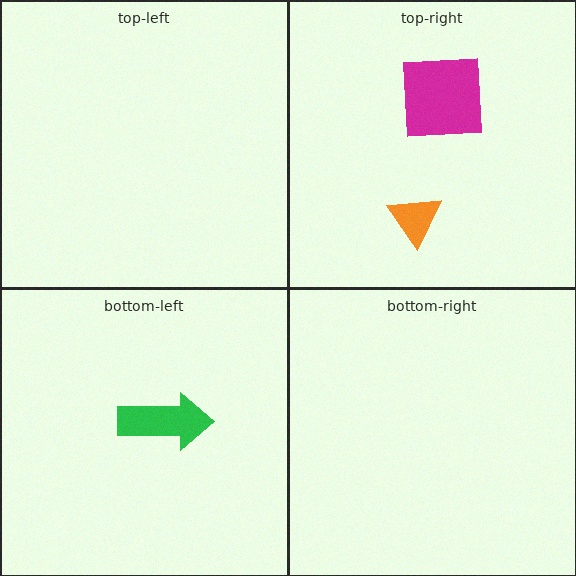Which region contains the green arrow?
The bottom-left region.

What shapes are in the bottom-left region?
The green arrow.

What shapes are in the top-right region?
The orange triangle, the magenta square.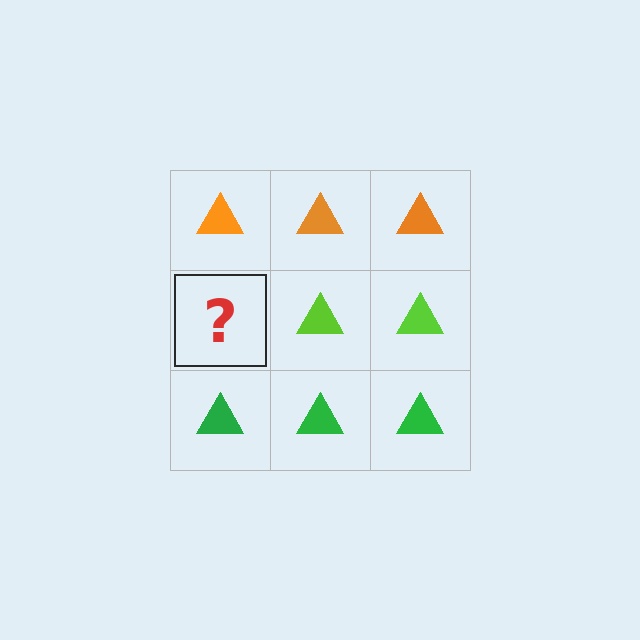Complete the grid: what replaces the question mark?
The question mark should be replaced with a lime triangle.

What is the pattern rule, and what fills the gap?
The rule is that each row has a consistent color. The gap should be filled with a lime triangle.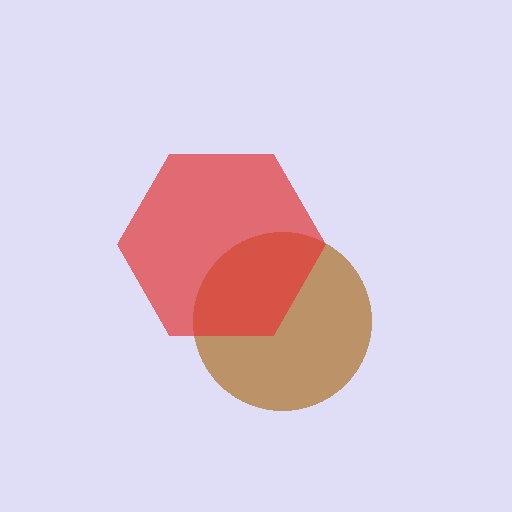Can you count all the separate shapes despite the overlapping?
Yes, there are 2 separate shapes.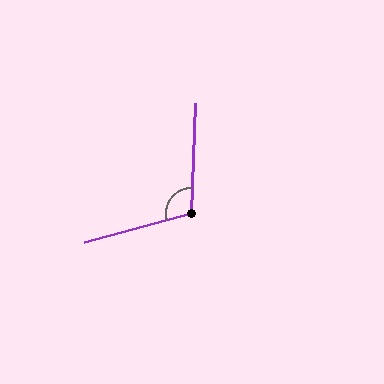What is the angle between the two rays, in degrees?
Approximately 107 degrees.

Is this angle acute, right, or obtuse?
It is obtuse.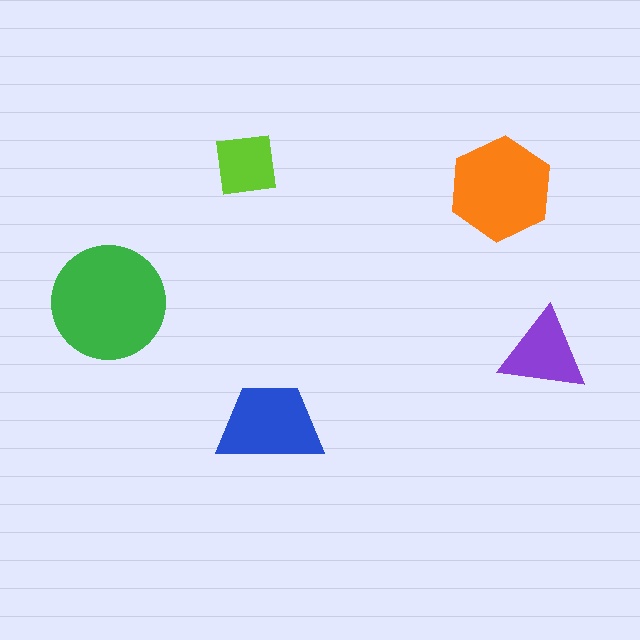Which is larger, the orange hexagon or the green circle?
The green circle.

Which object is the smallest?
The lime square.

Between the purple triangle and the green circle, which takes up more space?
The green circle.